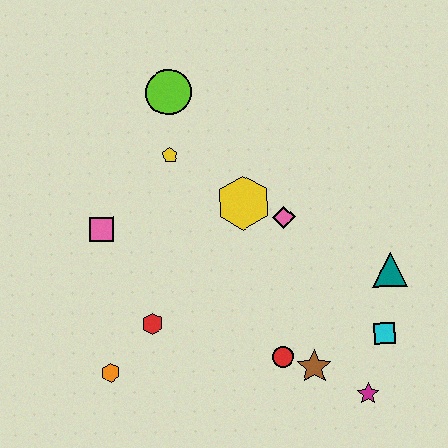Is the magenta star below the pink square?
Yes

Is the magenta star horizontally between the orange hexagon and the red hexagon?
No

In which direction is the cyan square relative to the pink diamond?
The cyan square is below the pink diamond.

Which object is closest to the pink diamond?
The yellow hexagon is closest to the pink diamond.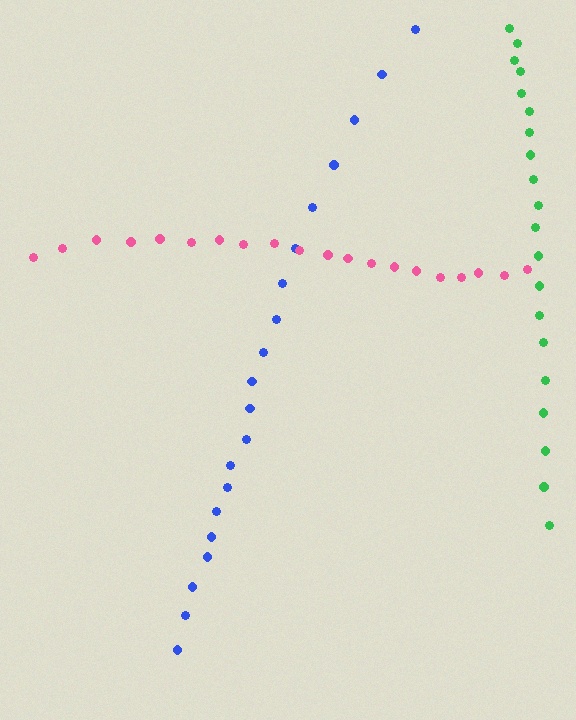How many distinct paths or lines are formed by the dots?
There are 3 distinct paths.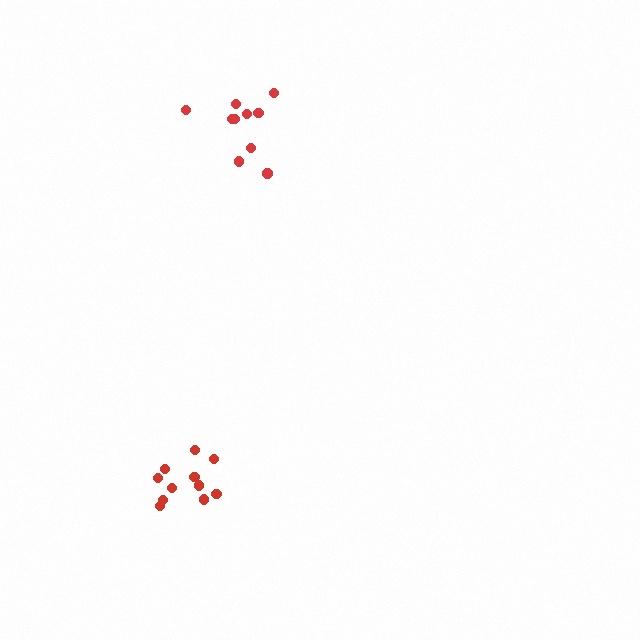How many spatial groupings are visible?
There are 2 spatial groupings.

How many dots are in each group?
Group 1: 11 dots, Group 2: 10 dots (21 total).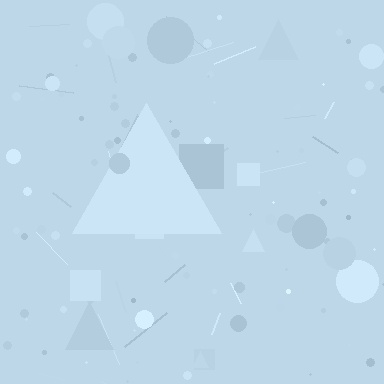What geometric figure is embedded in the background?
A triangle is embedded in the background.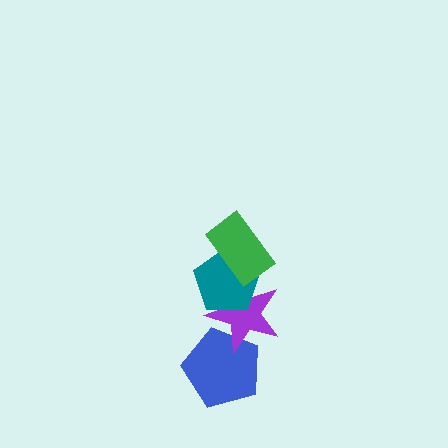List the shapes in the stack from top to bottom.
From top to bottom: the green rectangle, the teal pentagon, the purple star, the blue pentagon.